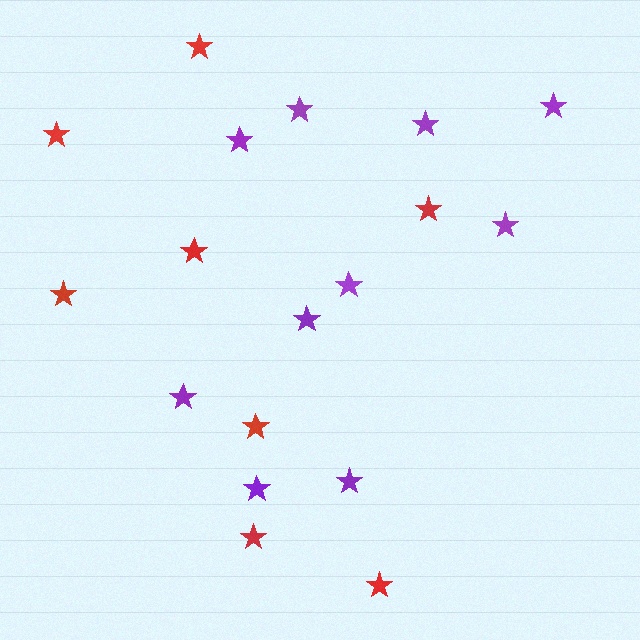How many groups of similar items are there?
There are 2 groups: one group of red stars (8) and one group of purple stars (10).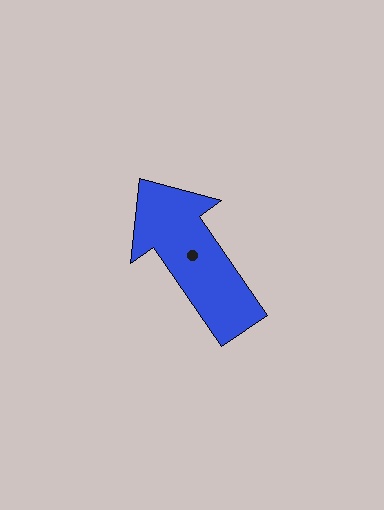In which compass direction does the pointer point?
Northwest.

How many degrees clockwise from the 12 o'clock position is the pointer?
Approximately 326 degrees.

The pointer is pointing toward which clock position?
Roughly 11 o'clock.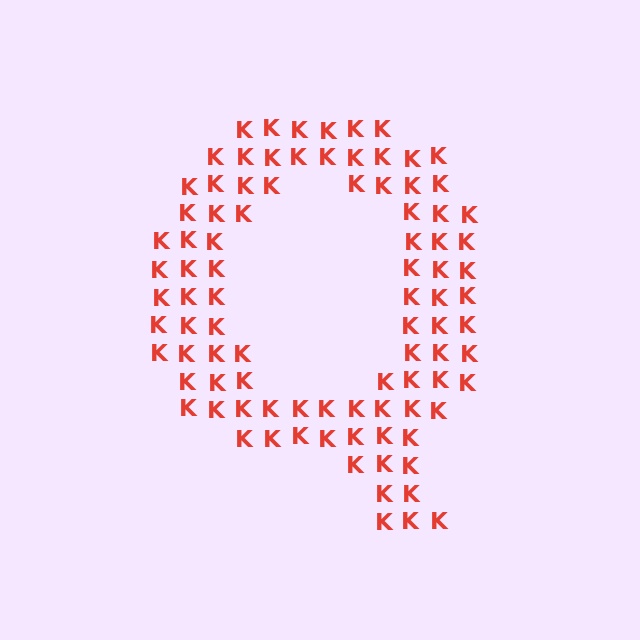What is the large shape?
The large shape is the letter Q.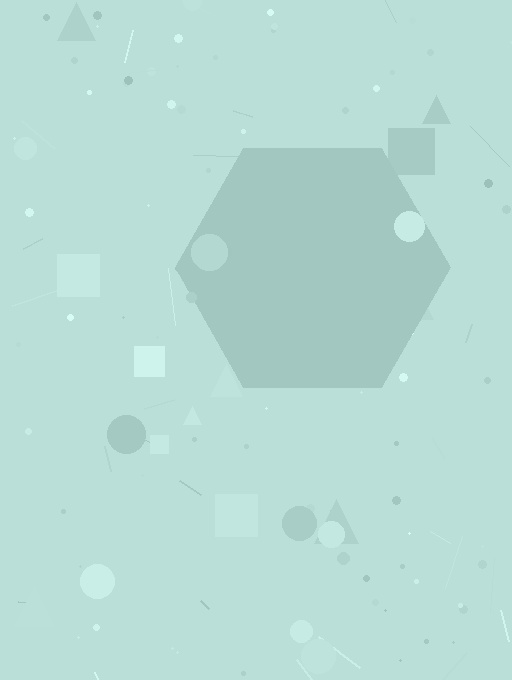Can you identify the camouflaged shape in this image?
The camouflaged shape is a hexagon.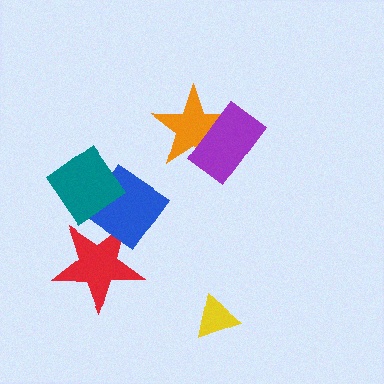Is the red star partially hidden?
Yes, it is partially covered by another shape.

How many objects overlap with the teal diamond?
1 object overlaps with the teal diamond.